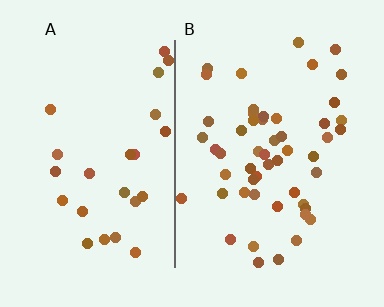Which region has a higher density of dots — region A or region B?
B (the right).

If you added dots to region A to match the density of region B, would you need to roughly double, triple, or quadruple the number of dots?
Approximately double.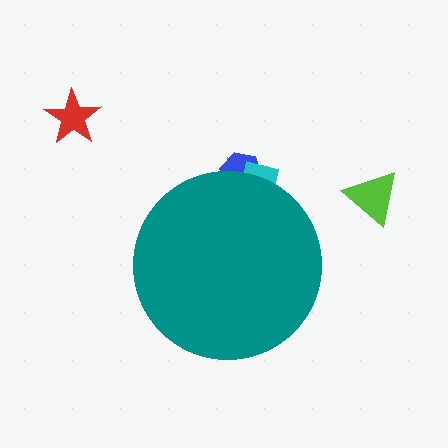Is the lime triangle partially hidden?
No, the lime triangle is fully visible.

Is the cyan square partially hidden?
Yes, the cyan square is partially hidden behind the teal circle.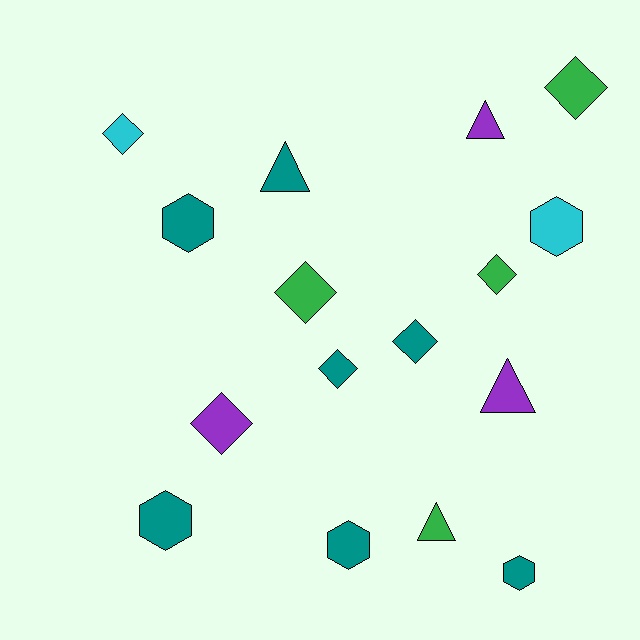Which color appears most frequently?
Teal, with 7 objects.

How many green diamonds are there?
There are 3 green diamonds.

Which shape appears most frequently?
Diamond, with 7 objects.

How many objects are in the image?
There are 16 objects.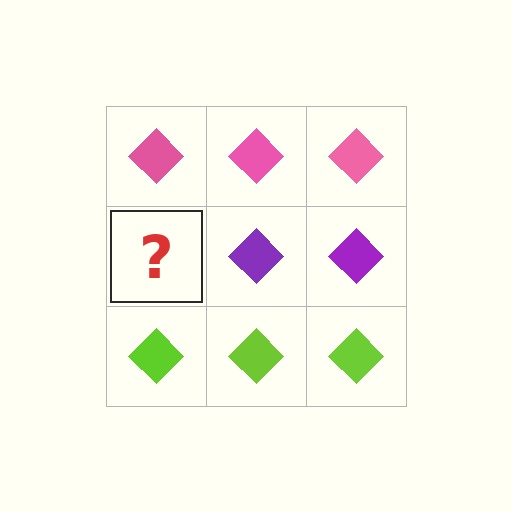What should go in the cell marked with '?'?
The missing cell should contain a purple diamond.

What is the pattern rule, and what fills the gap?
The rule is that each row has a consistent color. The gap should be filled with a purple diamond.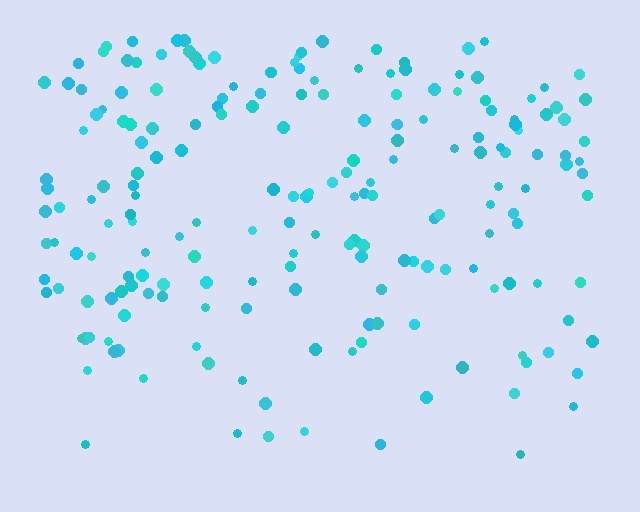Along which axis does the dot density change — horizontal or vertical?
Vertical.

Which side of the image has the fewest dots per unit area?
The bottom.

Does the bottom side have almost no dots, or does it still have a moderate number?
Still a moderate number, just noticeably fewer than the top.